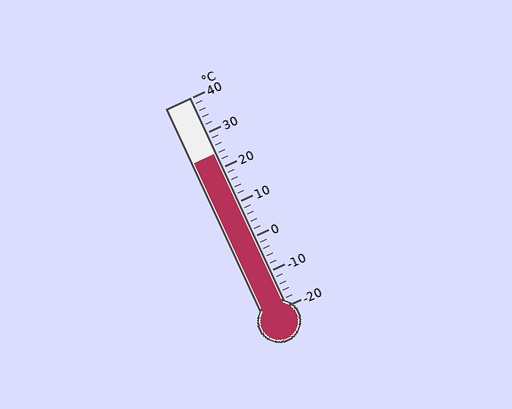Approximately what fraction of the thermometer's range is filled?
The thermometer is filled to approximately 75% of its range.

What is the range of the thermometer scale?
The thermometer scale ranges from -20°C to 40°C.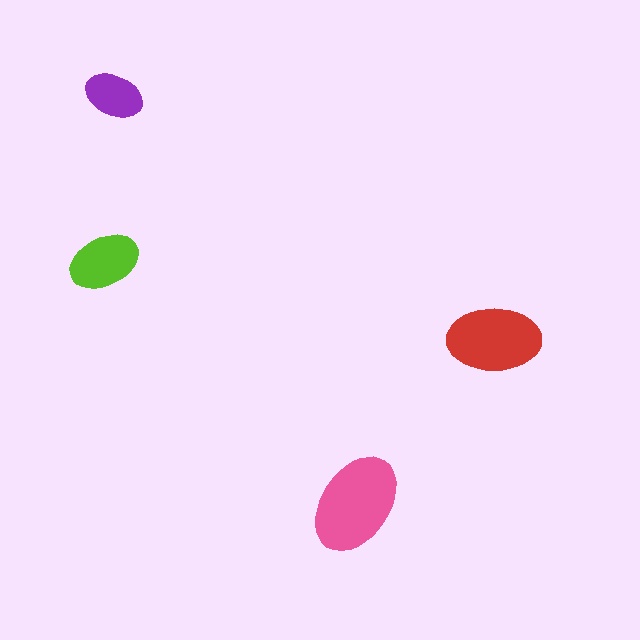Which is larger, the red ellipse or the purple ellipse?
The red one.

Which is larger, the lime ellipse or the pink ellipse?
The pink one.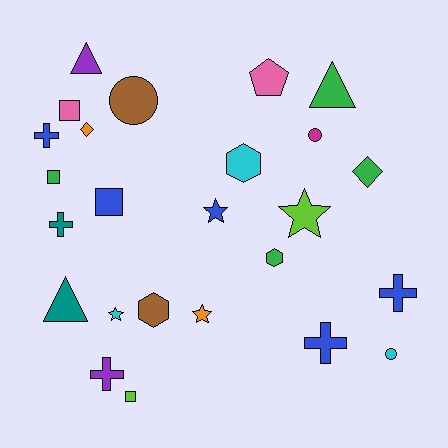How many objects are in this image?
There are 25 objects.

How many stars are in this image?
There are 4 stars.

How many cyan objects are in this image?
There are 3 cyan objects.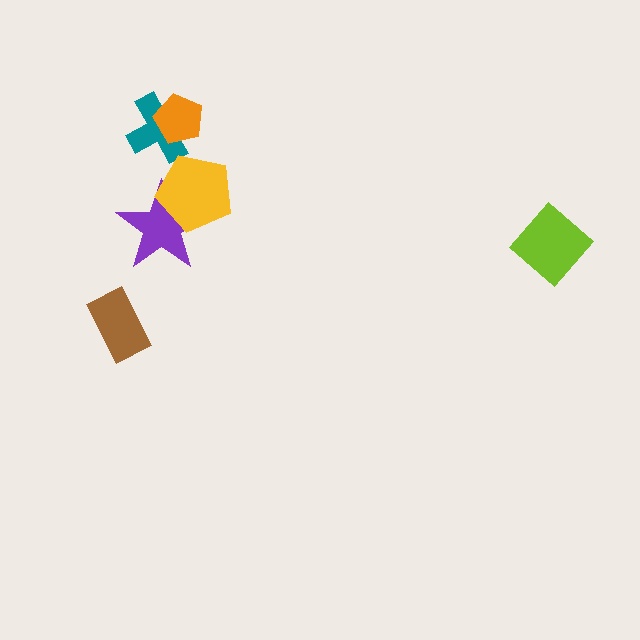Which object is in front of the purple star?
The yellow pentagon is in front of the purple star.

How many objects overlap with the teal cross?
1 object overlaps with the teal cross.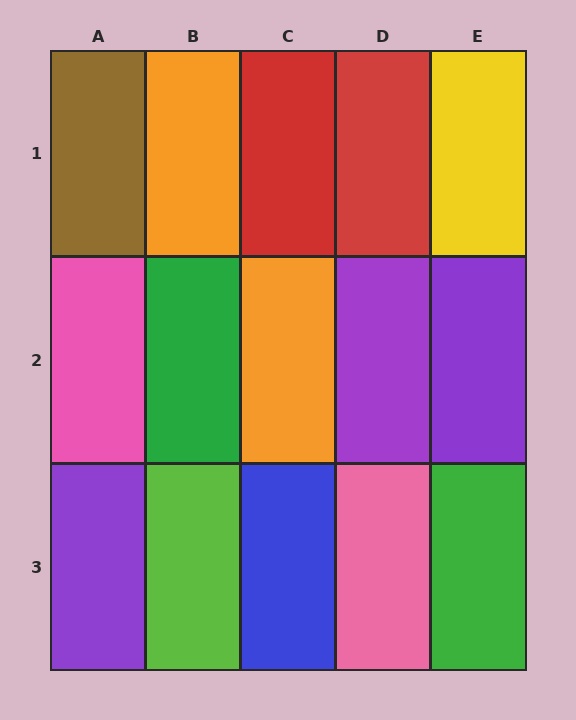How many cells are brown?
1 cell is brown.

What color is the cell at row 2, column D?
Purple.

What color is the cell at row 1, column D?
Red.